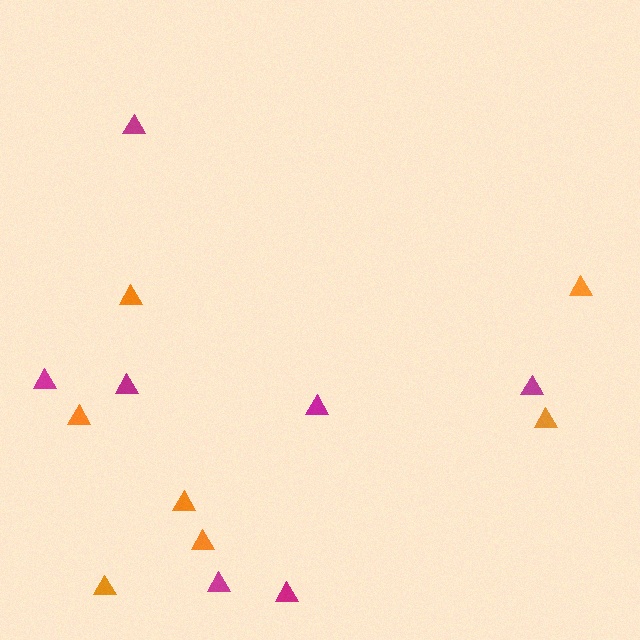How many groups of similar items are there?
There are 2 groups: one group of orange triangles (7) and one group of magenta triangles (7).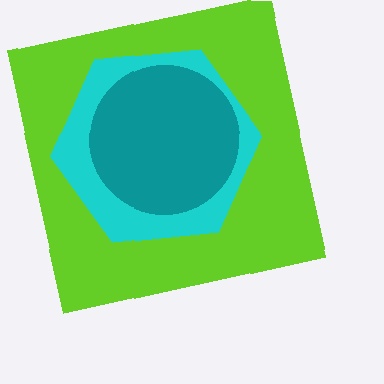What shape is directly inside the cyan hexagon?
The teal circle.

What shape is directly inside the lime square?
The cyan hexagon.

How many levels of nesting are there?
3.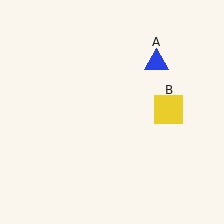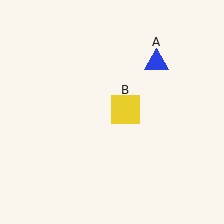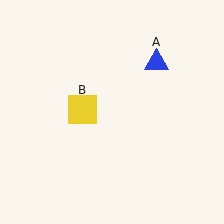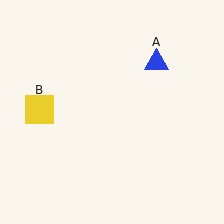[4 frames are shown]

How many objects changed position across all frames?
1 object changed position: yellow square (object B).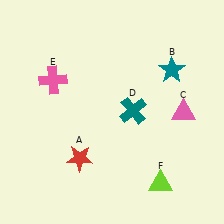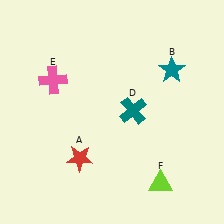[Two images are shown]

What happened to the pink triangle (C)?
The pink triangle (C) was removed in Image 2. It was in the bottom-right area of Image 1.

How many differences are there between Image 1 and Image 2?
There is 1 difference between the two images.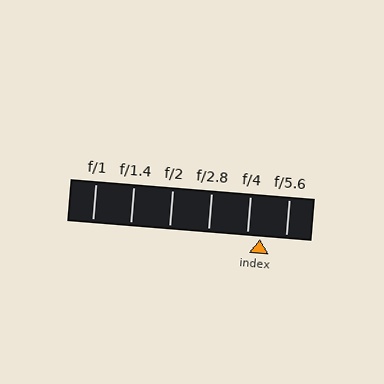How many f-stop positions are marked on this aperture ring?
There are 6 f-stop positions marked.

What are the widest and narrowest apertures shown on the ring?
The widest aperture shown is f/1 and the narrowest is f/5.6.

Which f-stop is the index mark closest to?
The index mark is closest to f/4.